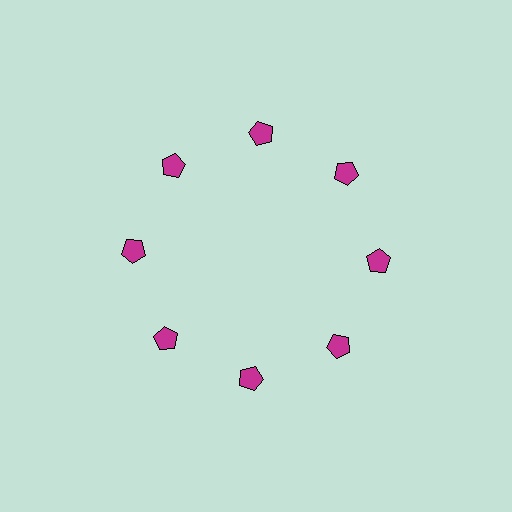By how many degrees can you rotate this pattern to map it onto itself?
The pattern maps onto itself every 45 degrees of rotation.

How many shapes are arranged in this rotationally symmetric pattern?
There are 8 shapes, arranged in 8 groups of 1.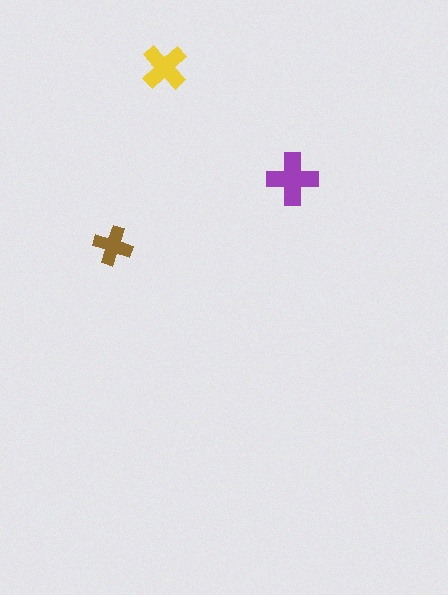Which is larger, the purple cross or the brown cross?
The purple one.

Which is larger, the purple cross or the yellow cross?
The purple one.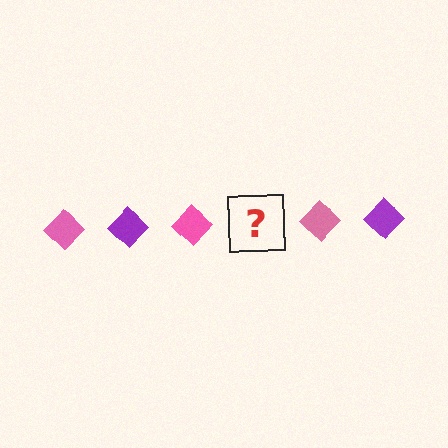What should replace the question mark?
The question mark should be replaced with a purple diamond.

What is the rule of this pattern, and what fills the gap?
The rule is that the pattern cycles through pink, purple diamonds. The gap should be filled with a purple diamond.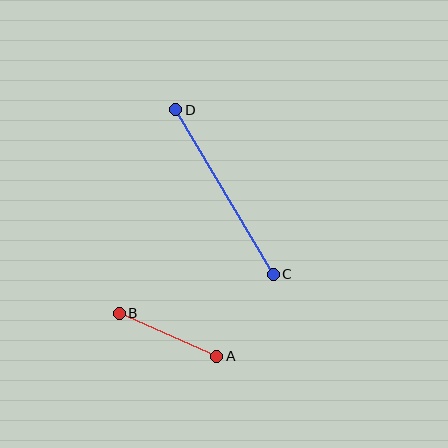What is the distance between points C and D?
The distance is approximately 191 pixels.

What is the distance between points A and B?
The distance is approximately 107 pixels.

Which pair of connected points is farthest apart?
Points C and D are farthest apart.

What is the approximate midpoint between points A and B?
The midpoint is at approximately (168, 335) pixels.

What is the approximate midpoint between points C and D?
The midpoint is at approximately (225, 192) pixels.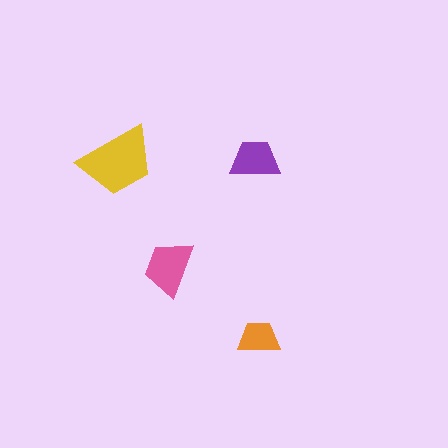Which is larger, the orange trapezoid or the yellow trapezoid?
The yellow one.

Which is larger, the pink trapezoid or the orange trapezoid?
The pink one.